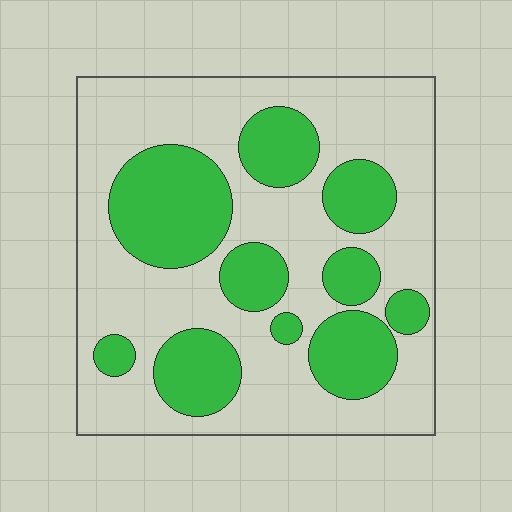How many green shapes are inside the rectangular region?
10.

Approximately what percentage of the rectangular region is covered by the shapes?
Approximately 35%.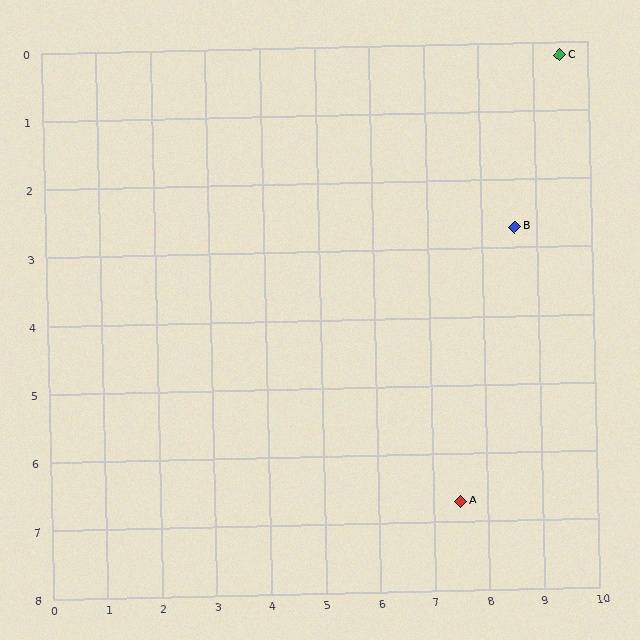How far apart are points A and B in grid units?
Points A and B are about 4.1 grid units apart.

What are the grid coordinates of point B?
Point B is at approximately (8.6, 2.7).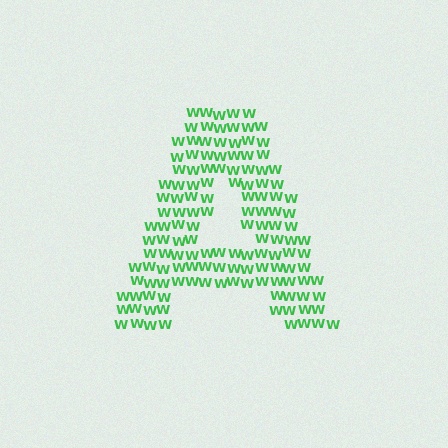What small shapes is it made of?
It is made of small letter W's.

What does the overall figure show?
The overall figure shows the letter A.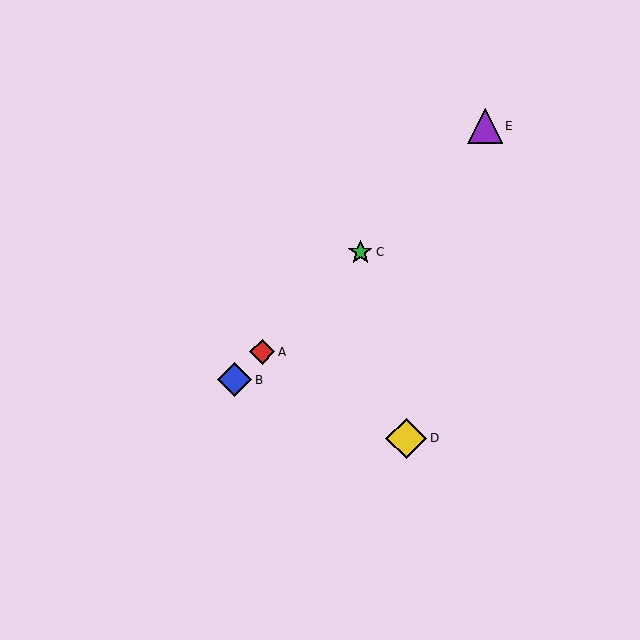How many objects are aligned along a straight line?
4 objects (A, B, C, E) are aligned along a straight line.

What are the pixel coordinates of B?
Object B is at (235, 380).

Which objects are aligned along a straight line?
Objects A, B, C, E are aligned along a straight line.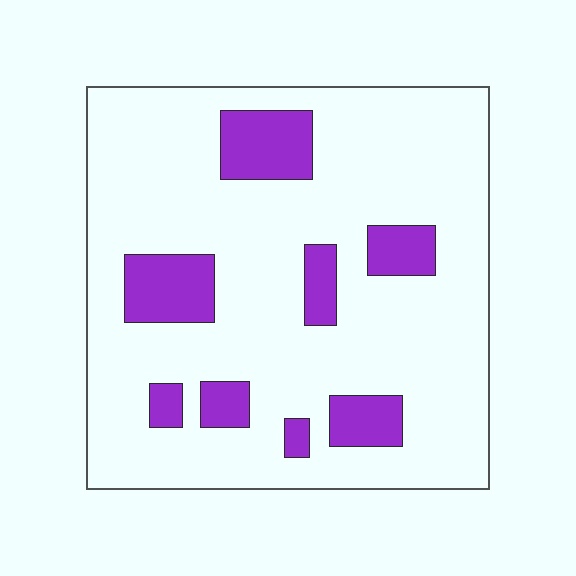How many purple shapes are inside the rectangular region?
8.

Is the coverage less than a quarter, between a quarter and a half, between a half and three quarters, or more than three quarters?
Less than a quarter.